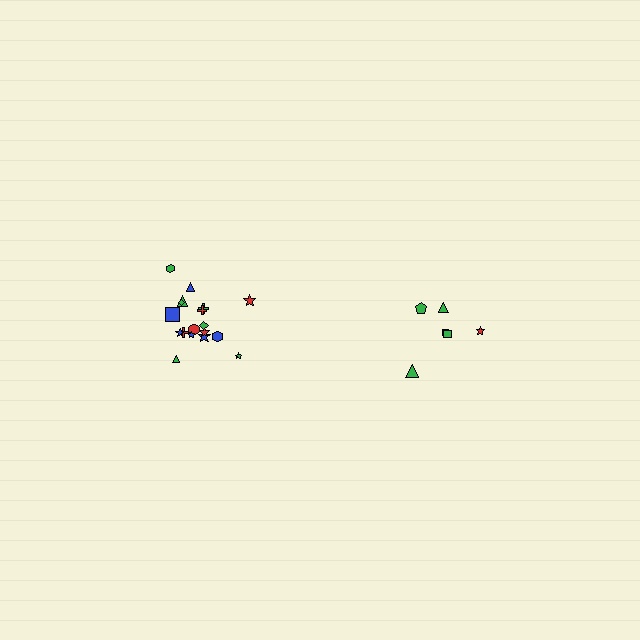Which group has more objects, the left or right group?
The left group.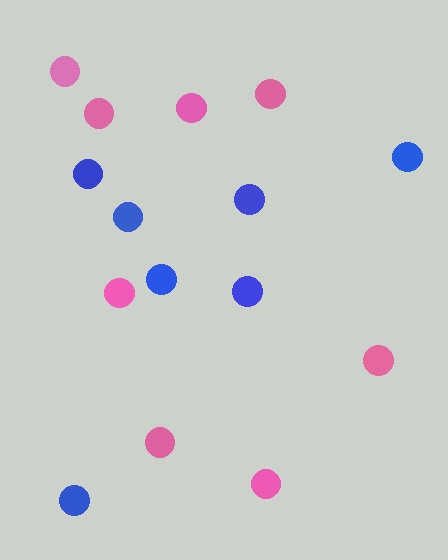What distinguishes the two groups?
There are 2 groups: one group of blue circles (7) and one group of pink circles (8).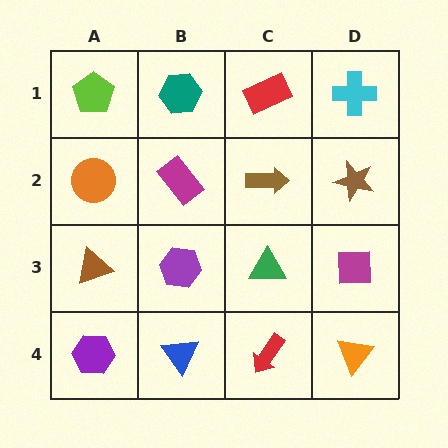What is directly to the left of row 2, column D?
A brown arrow.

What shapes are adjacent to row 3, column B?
A magenta rectangle (row 2, column B), a blue triangle (row 4, column B), a brown triangle (row 3, column A), a green triangle (row 3, column C).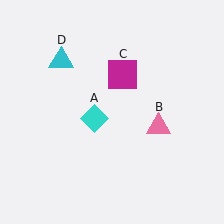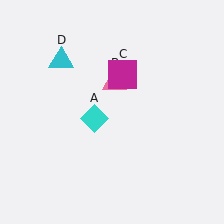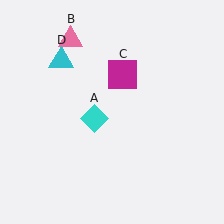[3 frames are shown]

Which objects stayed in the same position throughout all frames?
Cyan diamond (object A) and magenta square (object C) and cyan triangle (object D) remained stationary.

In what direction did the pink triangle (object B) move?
The pink triangle (object B) moved up and to the left.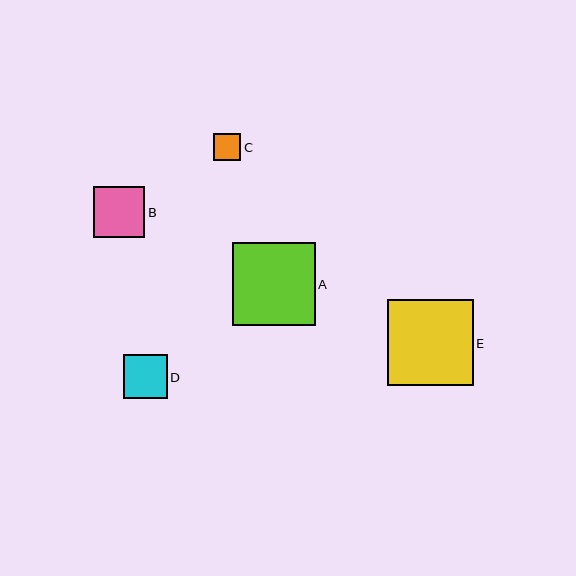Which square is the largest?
Square E is the largest with a size of approximately 86 pixels.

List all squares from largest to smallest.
From largest to smallest: E, A, B, D, C.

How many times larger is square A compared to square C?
Square A is approximately 3.1 times the size of square C.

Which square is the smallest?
Square C is the smallest with a size of approximately 27 pixels.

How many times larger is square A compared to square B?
Square A is approximately 1.6 times the size of square B.